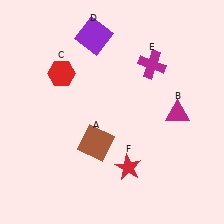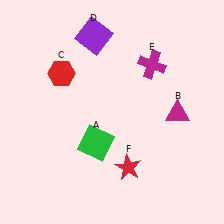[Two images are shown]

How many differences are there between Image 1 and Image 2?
There is 1 difference between the two images.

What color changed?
The square (A) changed from brown in Image 1 to green in Image 2.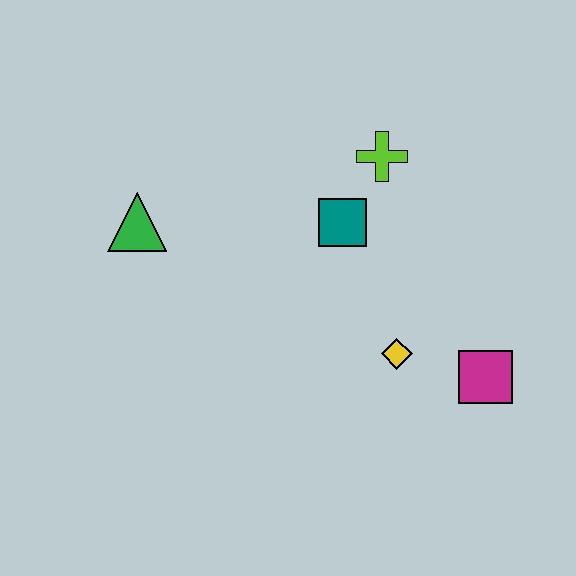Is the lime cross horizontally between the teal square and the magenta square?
Yes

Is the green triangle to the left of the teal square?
Yes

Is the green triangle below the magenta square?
No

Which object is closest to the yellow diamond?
The magenta square is closest to the yellow diamond.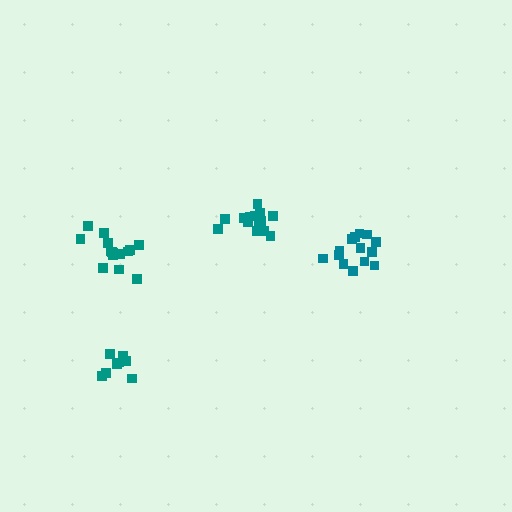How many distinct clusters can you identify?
There are 4 distinct clusters.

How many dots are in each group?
Group 1: 15 dots, Group 2: 9 dots, Group 3: 14 dots, Group 4: 15 dots (53 total).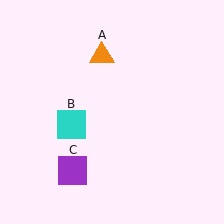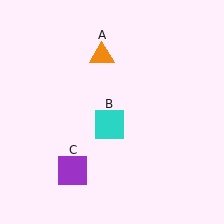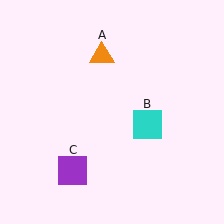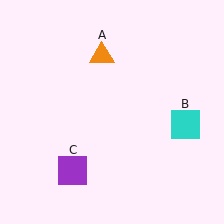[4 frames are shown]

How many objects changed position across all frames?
1 object changed position: cyan square (object B).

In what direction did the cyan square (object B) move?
The cyan square (object B) moved right.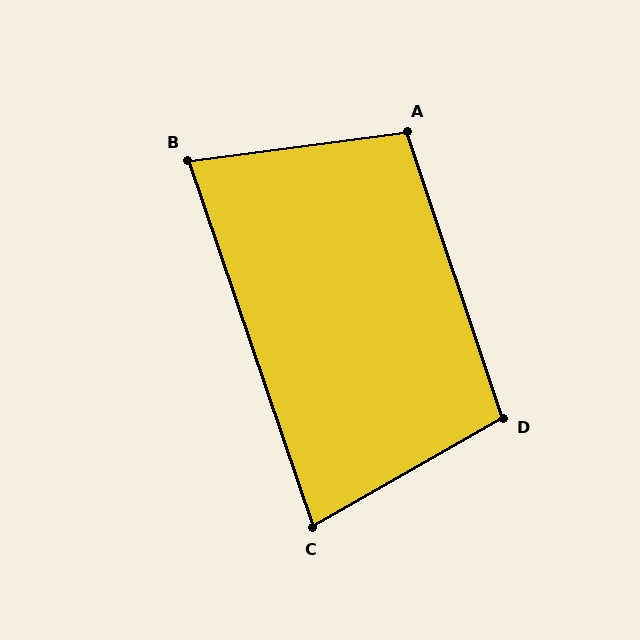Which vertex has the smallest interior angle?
B, at approximately 79 degrees.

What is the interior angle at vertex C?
Approximately 79 degrees (acute).